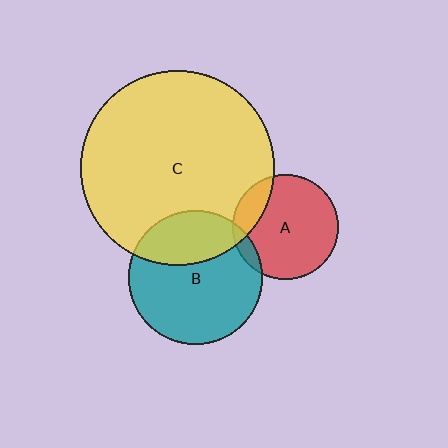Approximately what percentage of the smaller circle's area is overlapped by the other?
Approximately 30%.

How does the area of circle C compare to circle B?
Approximately 2.1 times.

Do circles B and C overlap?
Yes.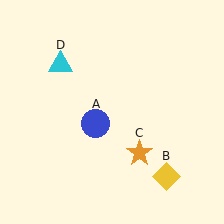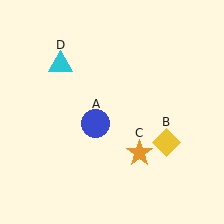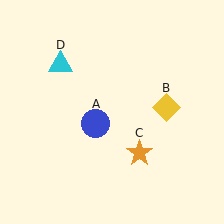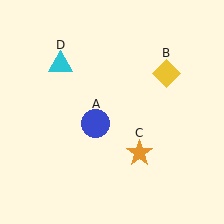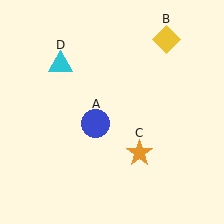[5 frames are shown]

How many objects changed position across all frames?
1 object changed position: yellow diamond (object B).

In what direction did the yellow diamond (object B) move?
The yellow diamond (object B) moved up.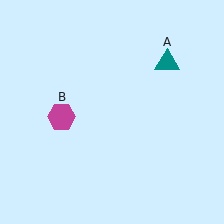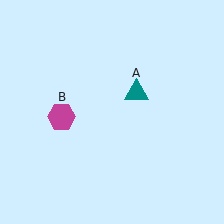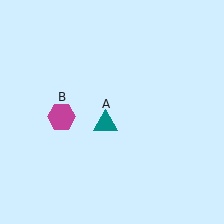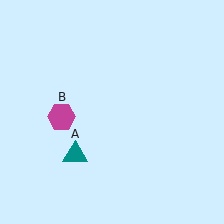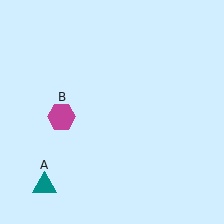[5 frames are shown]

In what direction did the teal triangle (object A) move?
The teal triangle (object A) moved down and to the left.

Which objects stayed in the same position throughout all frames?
Magenta hexagon (object B) remained stationary.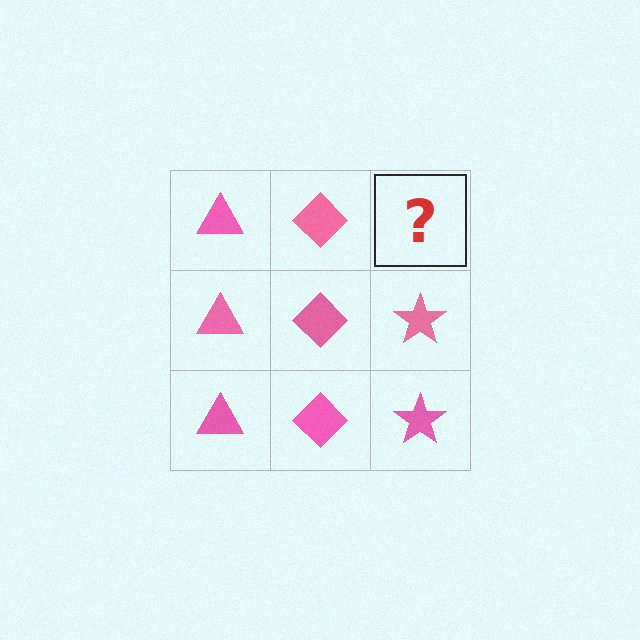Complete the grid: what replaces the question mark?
The question mark should be replaced with a pink star.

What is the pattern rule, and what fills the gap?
The rule is that each column has a consistent shape. The gap should be filled with a pink star.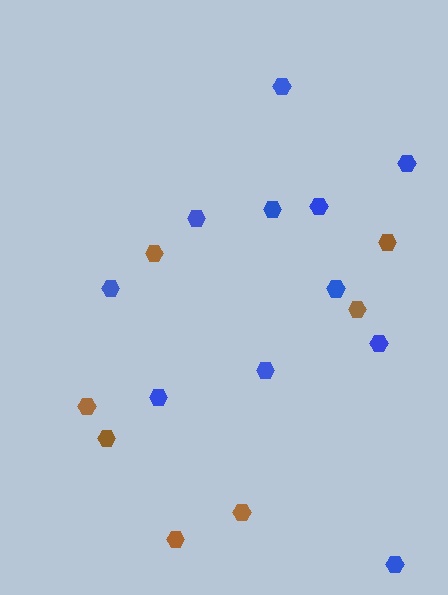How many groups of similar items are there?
There are 2 groups: one group of blue hexagons (11) and one group of brown hexagons (7).